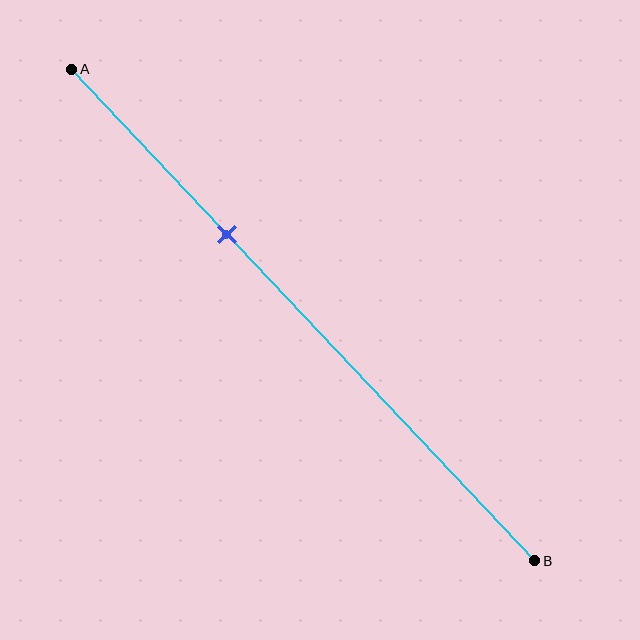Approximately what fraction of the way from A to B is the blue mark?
The blue mark is approximately 35% of the way from A to B.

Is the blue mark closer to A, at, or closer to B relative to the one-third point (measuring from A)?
The blue mark is approximately at the one-third point of segment AB.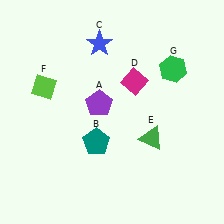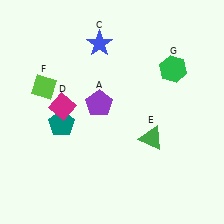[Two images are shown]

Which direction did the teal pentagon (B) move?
The teal pentagon (B) moved left.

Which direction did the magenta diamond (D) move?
The magenta diamond (D) moved left.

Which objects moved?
The objects that moved are: the teal pentagon (B), the magenta diamond (D).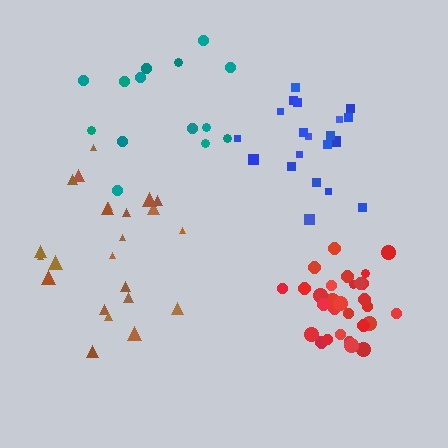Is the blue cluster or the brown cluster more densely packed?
Blue.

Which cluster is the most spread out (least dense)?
Teal.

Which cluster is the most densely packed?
Red.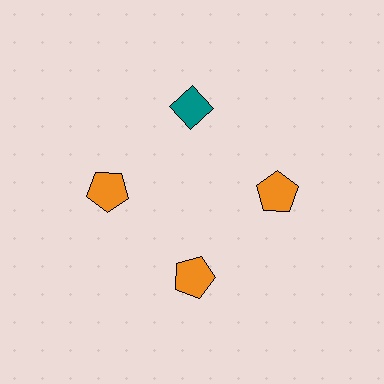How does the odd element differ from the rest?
It differs in both color (teal instead of orange) and shape (diamond instead of pentagon).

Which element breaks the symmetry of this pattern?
The teal diamond at roughly the 12 o'clock position breaks the symmetry. All other shapes are orange pentagons.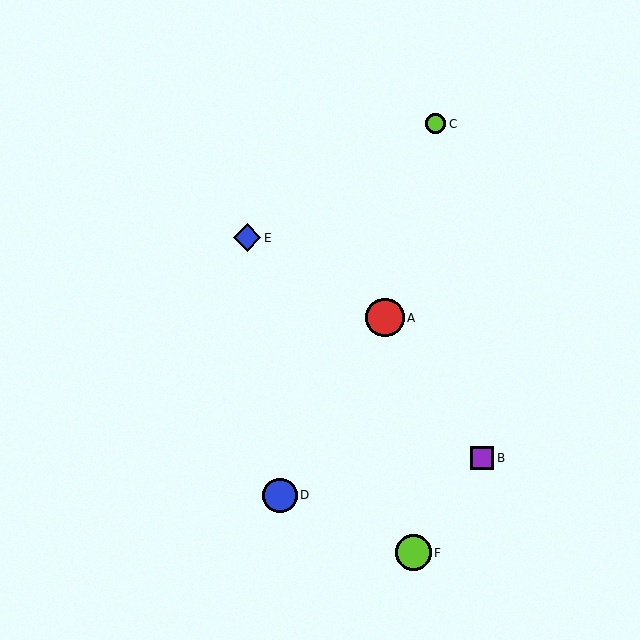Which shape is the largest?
The red circle (labeled A) is the largest.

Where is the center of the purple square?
The center of the purple square is at (482, 458).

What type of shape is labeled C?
Shape C is a lime circle.